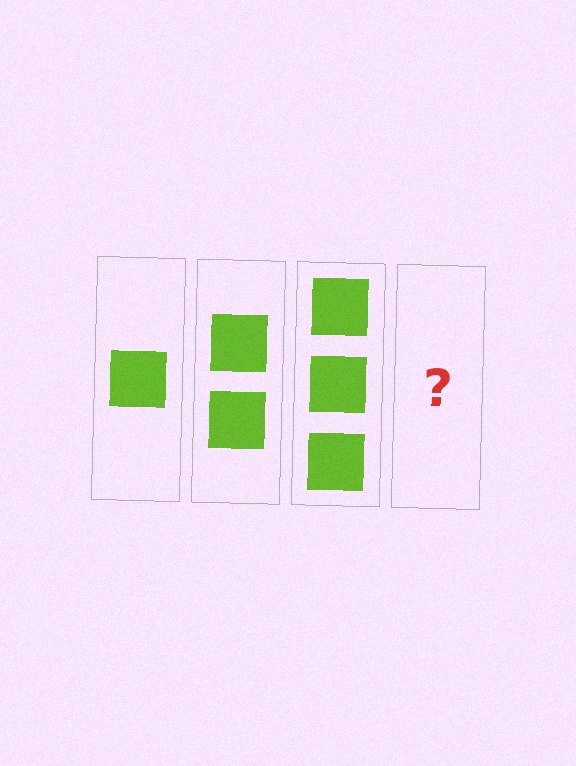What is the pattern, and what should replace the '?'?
The pattern is that each step adds one more square. The '?' should be 4 squares.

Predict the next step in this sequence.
The next step is 4 squares.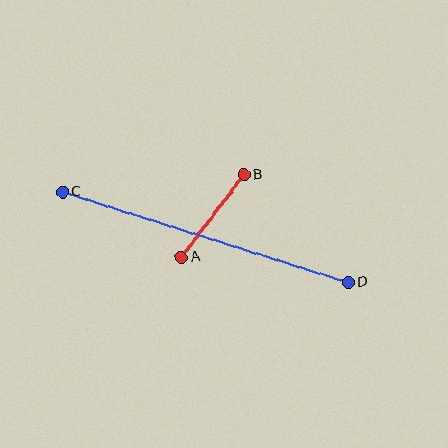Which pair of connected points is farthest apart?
Points C and D are farthest apart.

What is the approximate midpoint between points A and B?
The midpoint is at approximately (213, 216) pixels.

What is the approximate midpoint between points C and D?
The midpoint is at approximately (205, 237) pixels.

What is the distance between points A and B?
The distance is approximately 104 pixels.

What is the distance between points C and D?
The distance is approximately 300 pixels.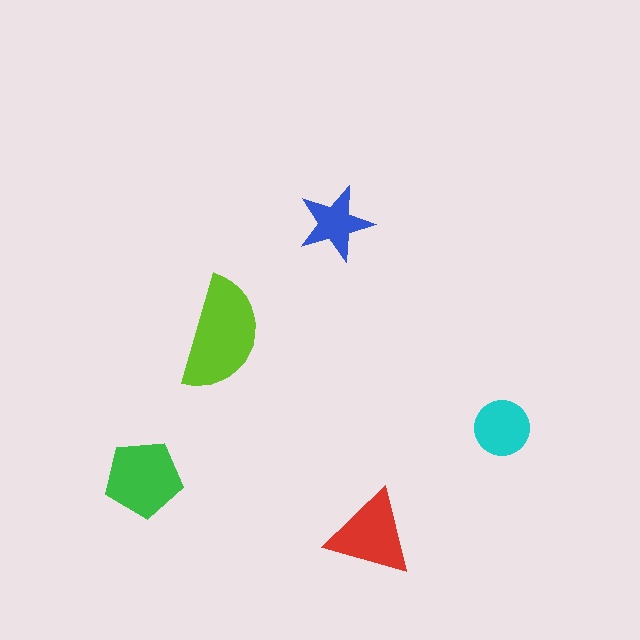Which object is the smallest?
The blue star.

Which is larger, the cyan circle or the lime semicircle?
The lime semicircle.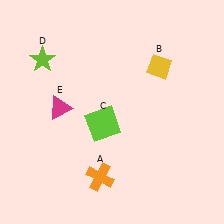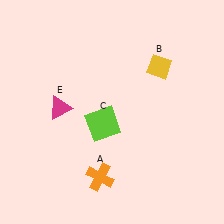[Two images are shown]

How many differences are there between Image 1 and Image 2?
There is 1 difference between the two images.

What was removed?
The lime star (D) was removed in Image 2.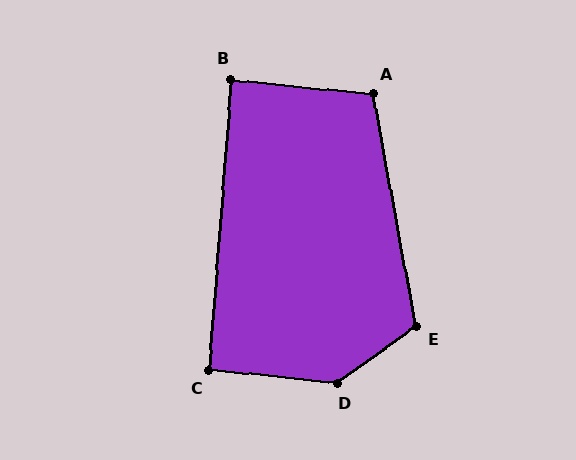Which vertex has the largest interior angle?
D, at approximately 139 degrees.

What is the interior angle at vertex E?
Approximately 115 degrees (obtuse).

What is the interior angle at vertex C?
Approximately 92 degrees (approximately right).